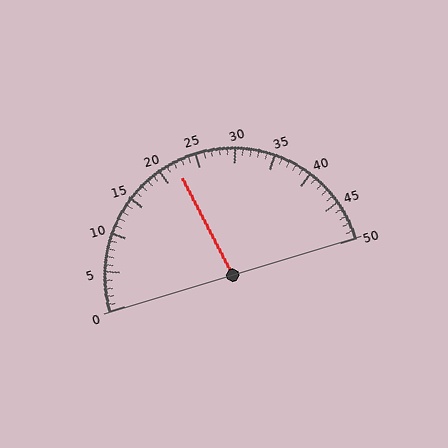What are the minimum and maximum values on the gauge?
The gauge ranges from 0 to 50.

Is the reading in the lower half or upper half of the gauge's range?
The reading is in the lower half of the range (0 to 50).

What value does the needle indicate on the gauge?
The needle indicates approximately 22.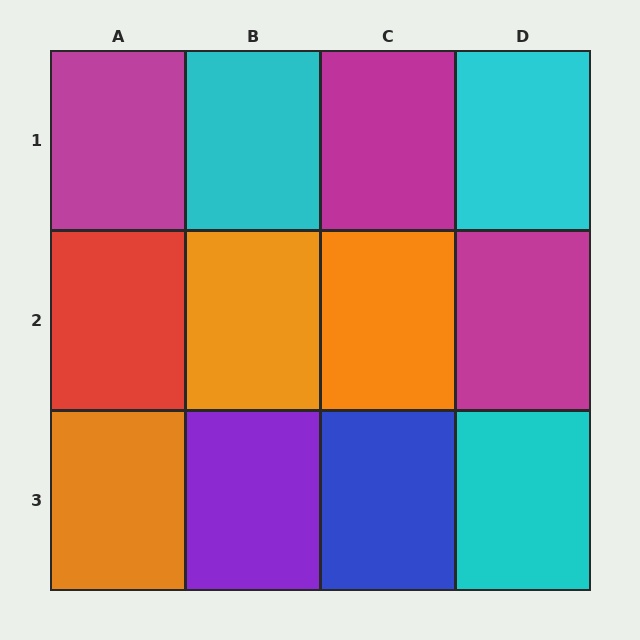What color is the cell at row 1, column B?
Cyan.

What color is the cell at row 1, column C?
Magenta.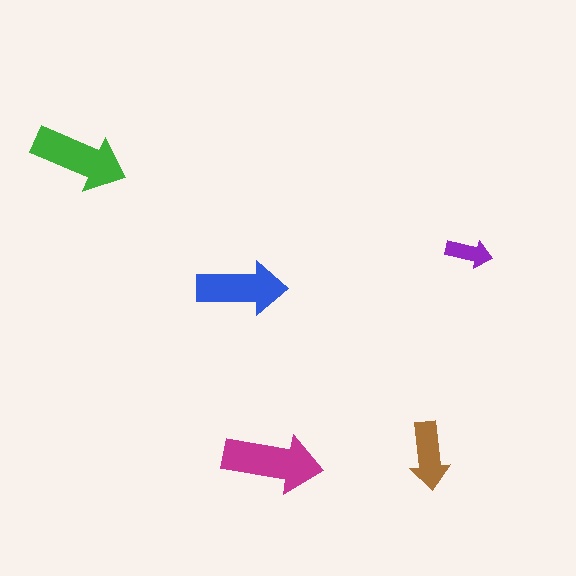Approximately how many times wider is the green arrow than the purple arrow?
About 2 times wider.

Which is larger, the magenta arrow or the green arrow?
The magenta one.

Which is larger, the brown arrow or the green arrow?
The green one.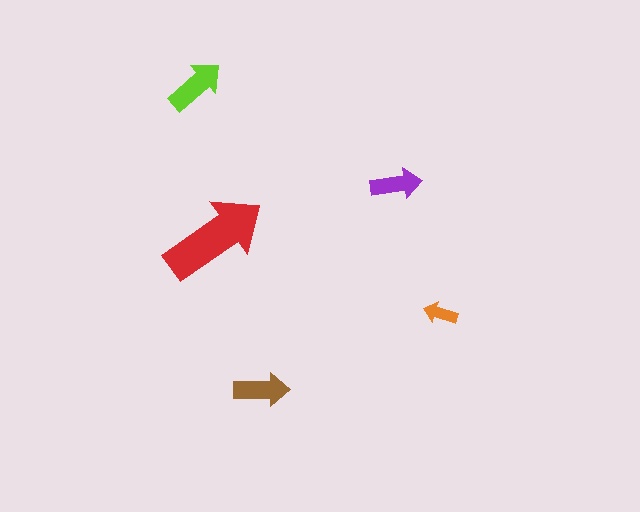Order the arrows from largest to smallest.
the red one, the lime one, the brown one, the purple one, the orange one.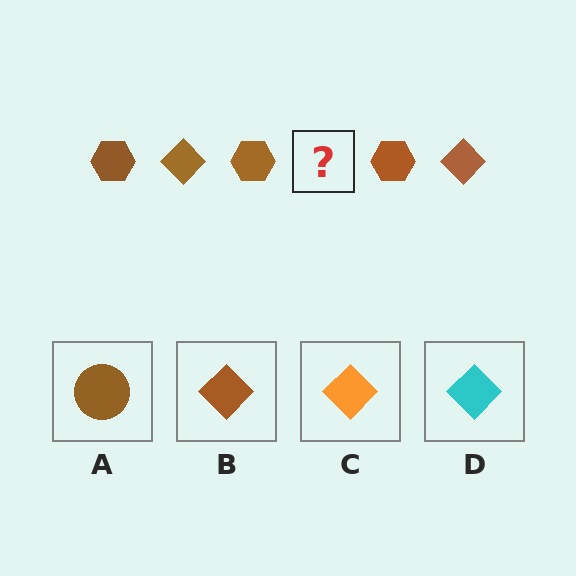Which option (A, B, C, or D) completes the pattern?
B.